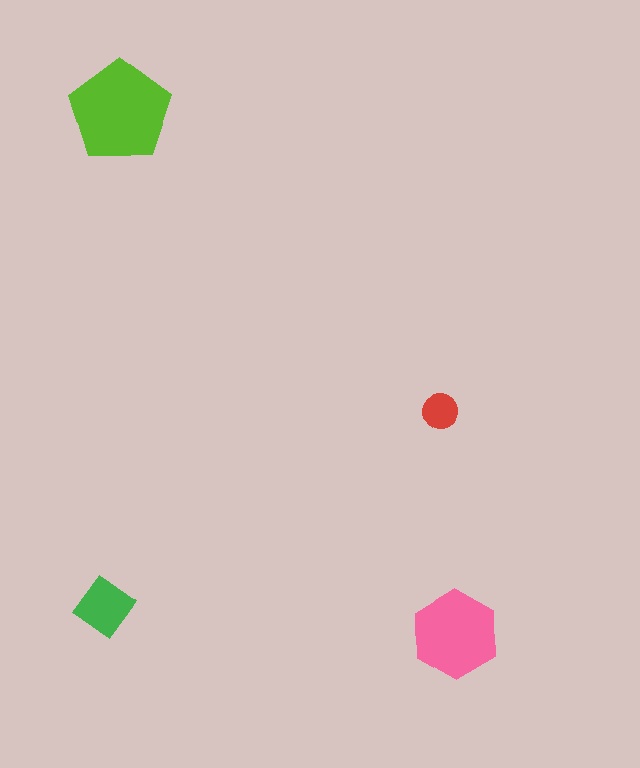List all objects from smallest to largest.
The red circle, the green diamond, the pink hexagon, the lime pentagon.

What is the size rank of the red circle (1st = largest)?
4th.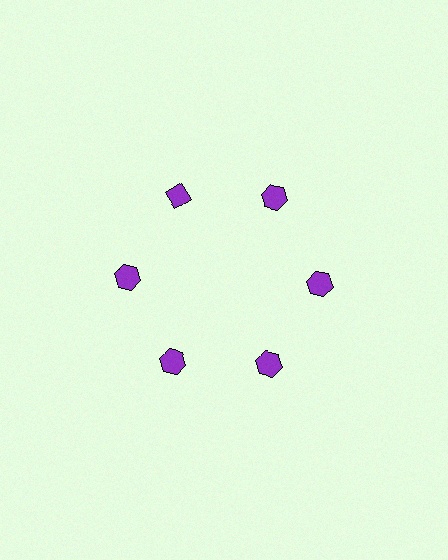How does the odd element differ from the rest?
It has a different shape: diamond instead of hexagon.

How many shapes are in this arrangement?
There are 6 shapes arranged in a ring pattern.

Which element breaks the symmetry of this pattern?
The purple diamond at roughly the 11 o'clock position breaks the symmetry. All other shapes are purple hexagons.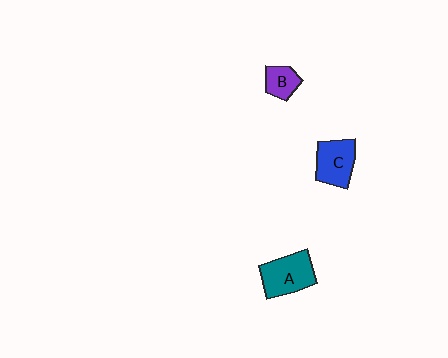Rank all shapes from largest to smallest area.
From largest to smallest: A (teal), C (blue), B (purple).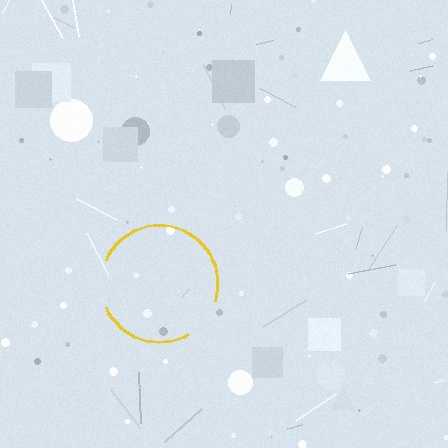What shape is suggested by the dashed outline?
The dashed outline suggests a circle.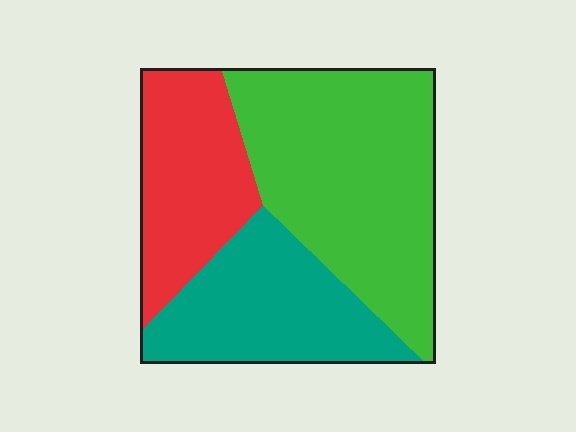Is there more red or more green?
Green.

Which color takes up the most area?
Green, at roughly 45%.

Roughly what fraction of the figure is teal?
Teal covers around 30% of the figure.